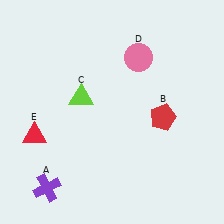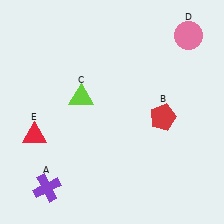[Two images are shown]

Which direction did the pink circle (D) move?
The pink circle (D) moved right.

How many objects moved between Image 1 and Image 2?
1 object moved between the two images.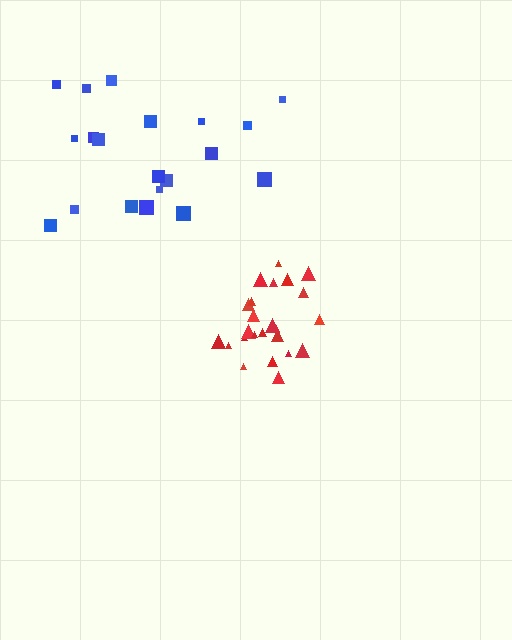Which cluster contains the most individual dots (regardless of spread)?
Red (24).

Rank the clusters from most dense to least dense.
red, blue.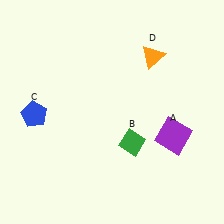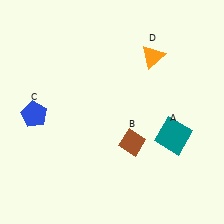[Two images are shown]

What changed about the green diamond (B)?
In Image 1, B is green. In Image 2, it changed to brown.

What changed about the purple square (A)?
In Image 1, A is purple. In Image 2, it changed to teal.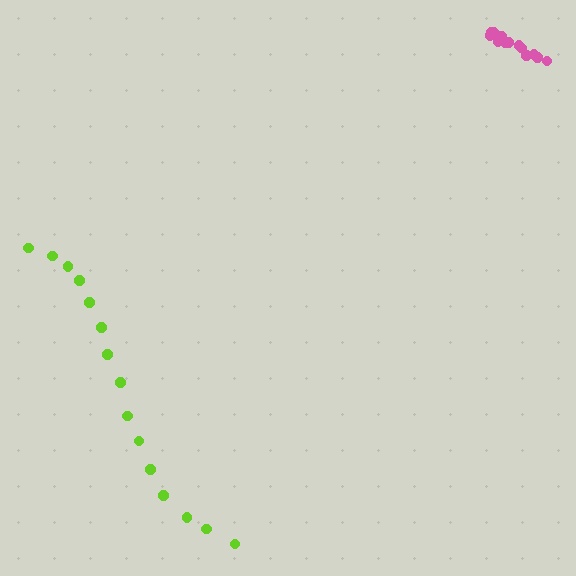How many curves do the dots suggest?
There are 2 distinct paths.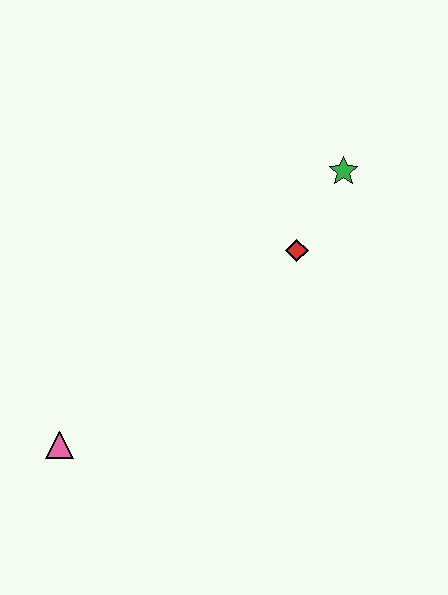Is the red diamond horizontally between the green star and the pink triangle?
Yes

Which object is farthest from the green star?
The pink triangle is farthest from the green star.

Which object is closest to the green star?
The red diamond is closest to the green star.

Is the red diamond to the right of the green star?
No